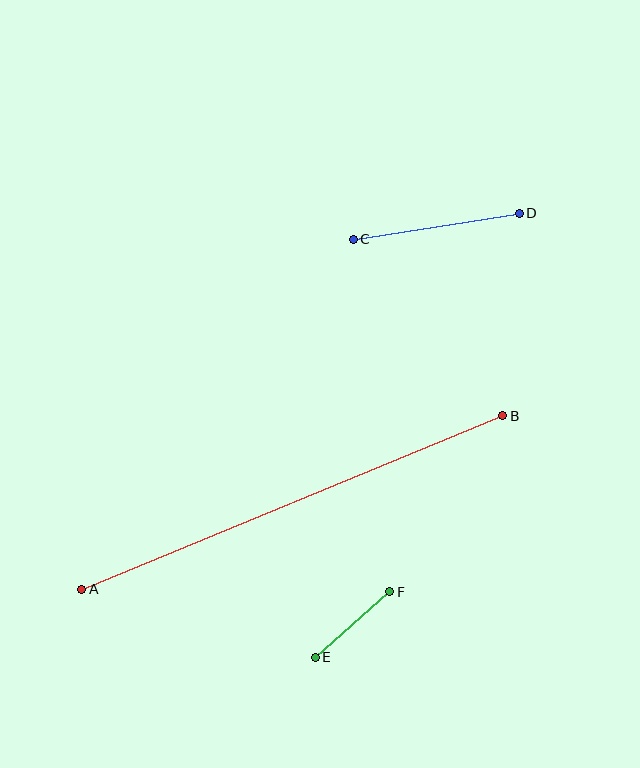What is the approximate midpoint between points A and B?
The midpoint is at approximately (292, 502) pixels.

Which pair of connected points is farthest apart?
Points A and B are farthest apart.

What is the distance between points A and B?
The distance is approximately 456 pixels.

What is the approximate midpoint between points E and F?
The midpoint is at approximately (353, 625) pixels.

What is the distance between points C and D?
The distance is approximately 168 pixels.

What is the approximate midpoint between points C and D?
The midpoint is at approximately (436, 226) pixels.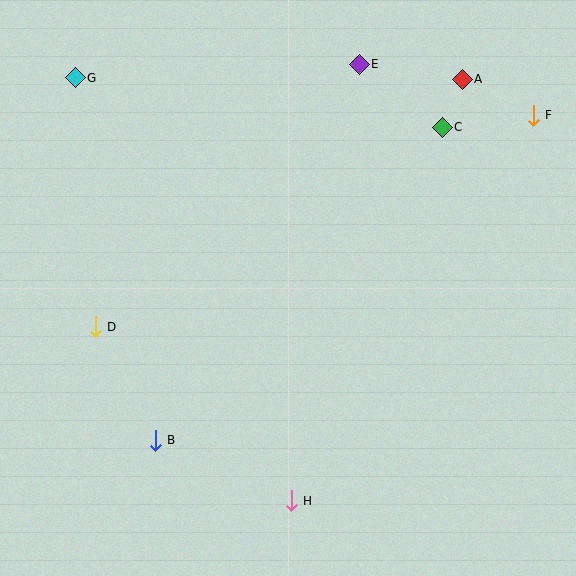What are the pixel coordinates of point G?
Point G is at (75, 78).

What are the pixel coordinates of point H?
Point H is at (291, 501).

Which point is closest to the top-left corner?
Point G is closest to the top-left corner.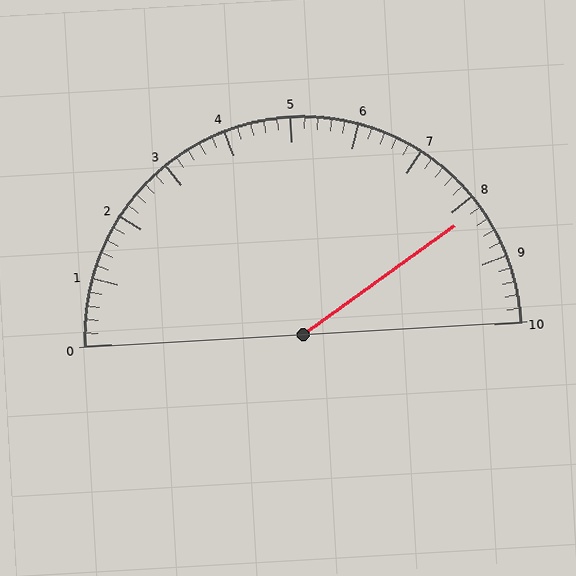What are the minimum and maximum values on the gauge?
The gauge ranges from 0 to 10.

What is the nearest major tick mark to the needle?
The nearest major tick mark is 8.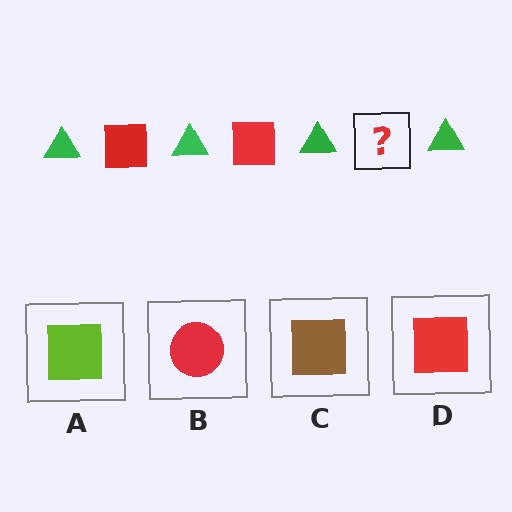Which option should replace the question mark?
Option D.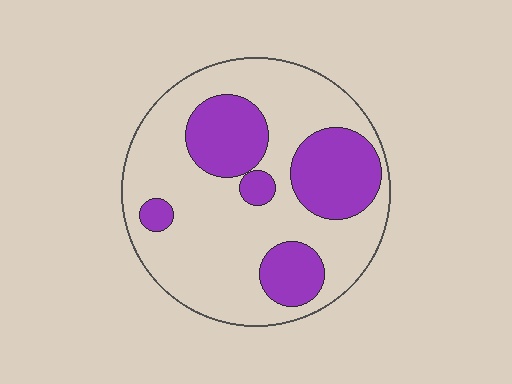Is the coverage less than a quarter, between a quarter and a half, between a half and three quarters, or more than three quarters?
Between a quarter and a half.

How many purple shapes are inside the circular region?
5.